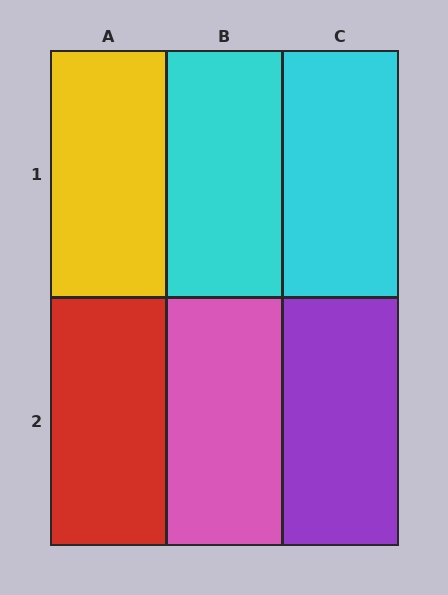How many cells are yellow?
1 cell is yellow.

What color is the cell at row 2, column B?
Pink.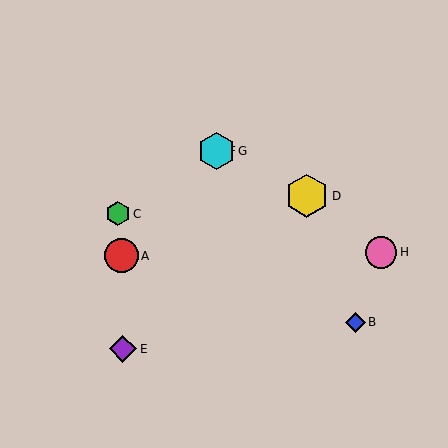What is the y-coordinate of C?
Object C is at y≈214.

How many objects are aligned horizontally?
2 objects (F, G) are aligned horizontally.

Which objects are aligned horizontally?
Objects F, G are aligned horizontally.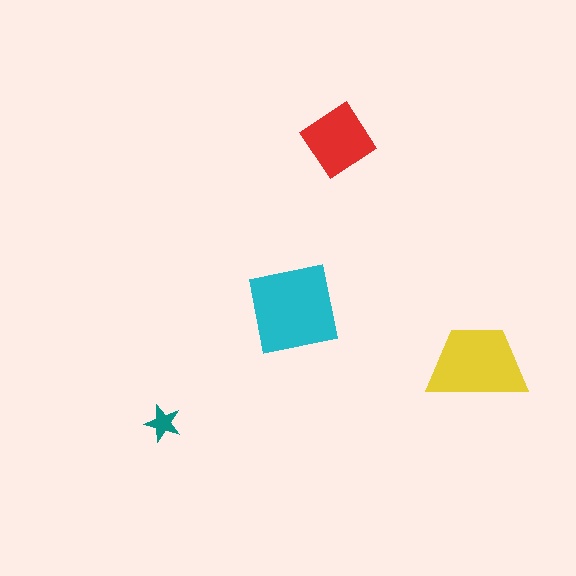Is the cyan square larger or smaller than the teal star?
Larger.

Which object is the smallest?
The teal star.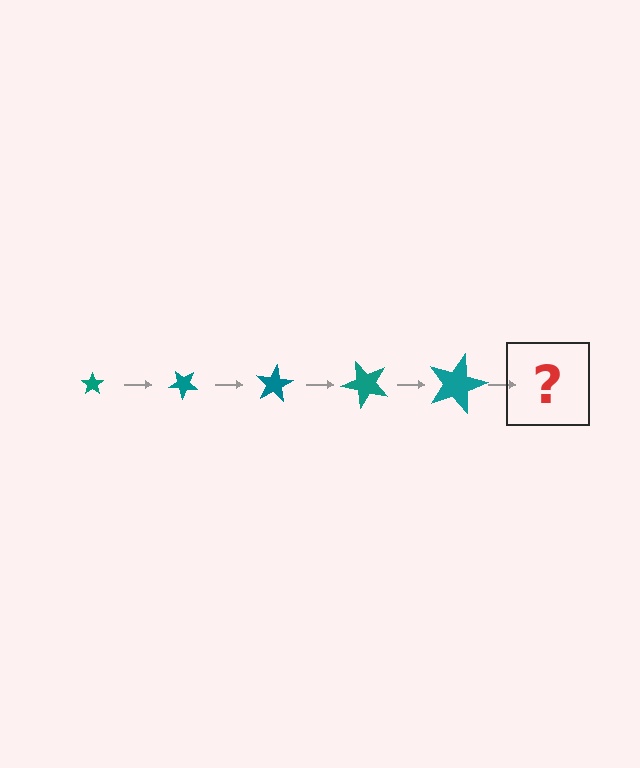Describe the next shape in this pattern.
It should be a star, larger than the previous one and rotated 200 degrees from the start.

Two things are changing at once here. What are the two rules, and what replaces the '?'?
The two rules are that the star grows larger each step and it rotates 40 degrees each step. The '?' should be a star, larger than the previous one and rotated 200 degrees from the start.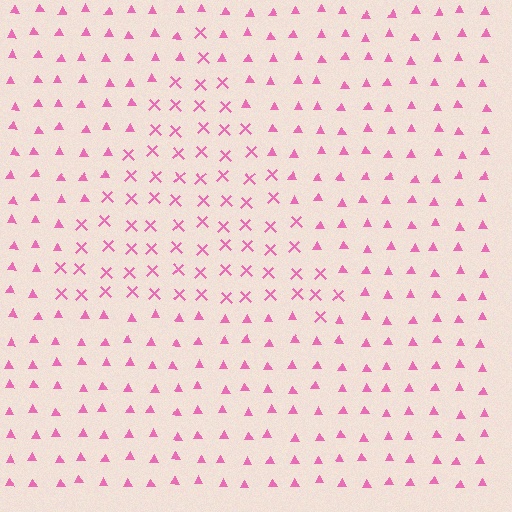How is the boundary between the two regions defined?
The boundary is defined by a change in element shape: X marks inside vs. triangles outside. All elements share the same color and spacing.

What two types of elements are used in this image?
The image uses X marks inside the triangle region and triangles outside it.